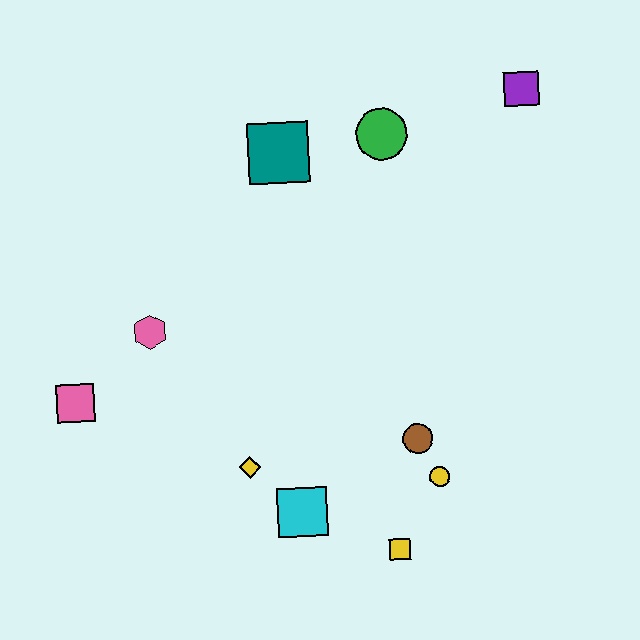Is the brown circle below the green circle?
Yes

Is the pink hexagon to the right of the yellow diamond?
No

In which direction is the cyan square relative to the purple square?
The cyan square is below the purple square.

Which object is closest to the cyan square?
The yellow diamond is closest to the cyan square.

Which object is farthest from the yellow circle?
The purple square is farthest from the yellow circle.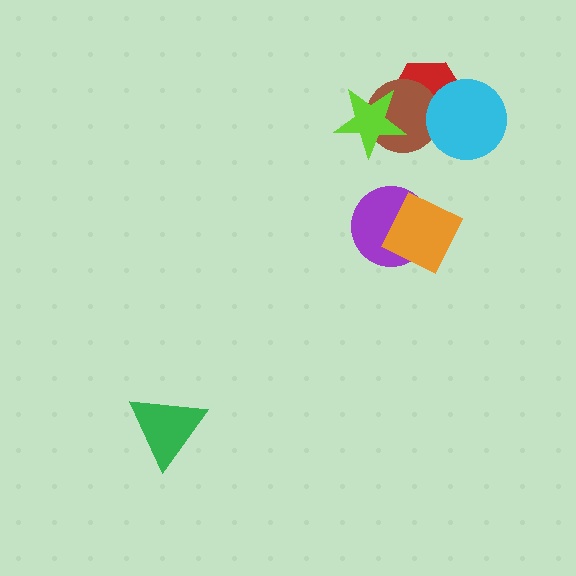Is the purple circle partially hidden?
Yes, it is partially covered by another shape.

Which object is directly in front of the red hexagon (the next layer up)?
The brown circle is directly in front of the red hexagon.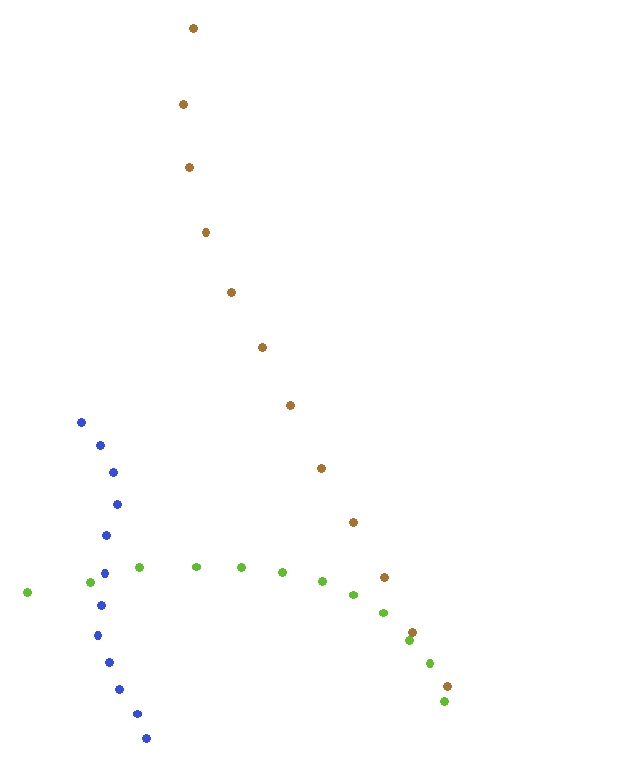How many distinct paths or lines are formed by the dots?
There are 3 distinct paths.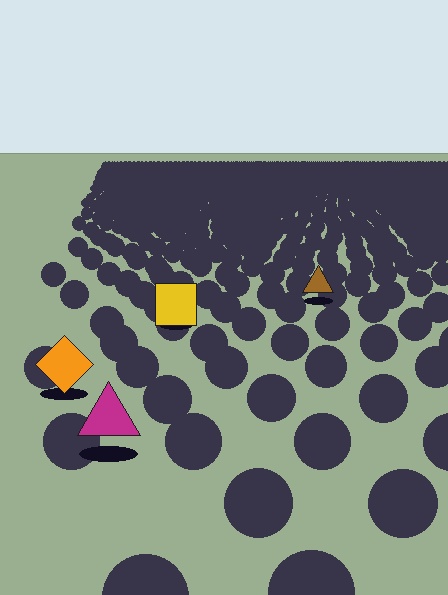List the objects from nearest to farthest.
From nearest to farthest: the magenta triangle, the orange diamond, the yellow square, the brown triangle.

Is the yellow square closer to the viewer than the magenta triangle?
No. The magenta triangle is closer — you can tell from the texture gradient: the ground texture is coarser near it.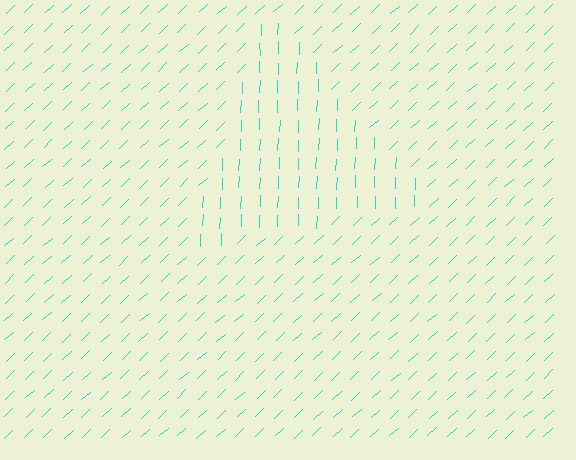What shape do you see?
I see a triangle.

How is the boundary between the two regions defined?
The boundary is defined purely by a change in line orientation (approximately 45 degrees difference). All lines are the same color and thickness.